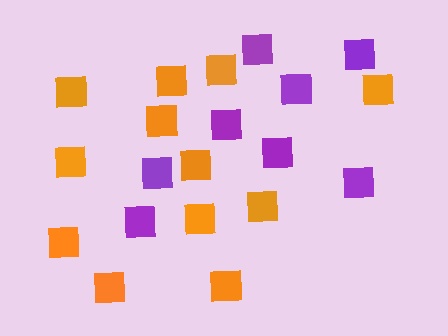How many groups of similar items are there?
There are 2 groups: one group of orange squares (12) and one group of purple squares (8).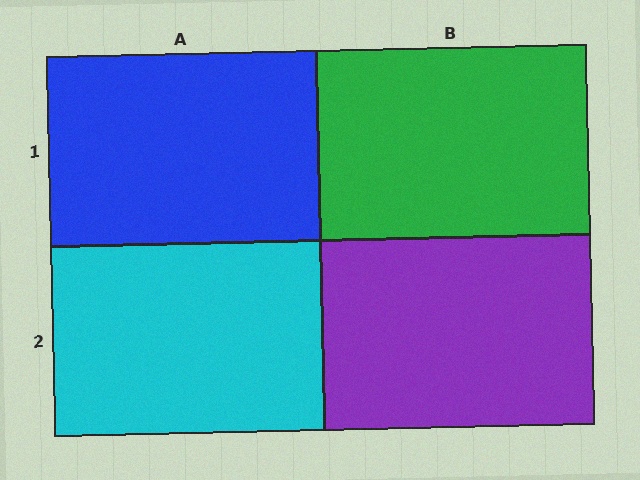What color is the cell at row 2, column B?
Purple.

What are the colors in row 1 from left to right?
Blue, green.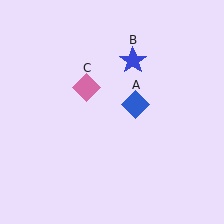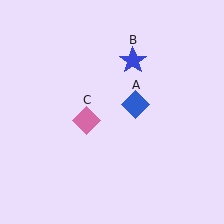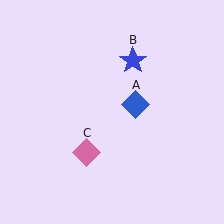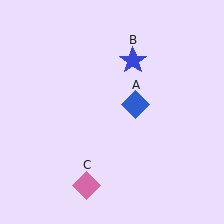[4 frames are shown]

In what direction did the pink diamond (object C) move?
The pink diamond (object C) moved down.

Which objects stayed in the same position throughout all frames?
Blue diamond (object A) and blue star (object B) remained stationary.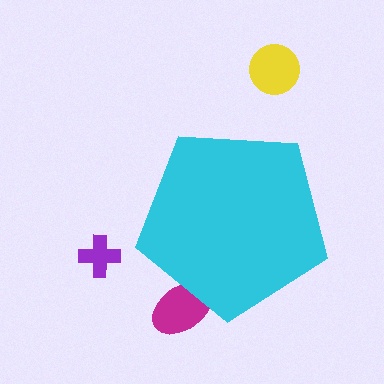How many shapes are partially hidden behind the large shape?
1 shape is partially hidden.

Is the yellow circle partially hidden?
No, the yellow circle is fully visible.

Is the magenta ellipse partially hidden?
Yes, the magenta ellipse is partially hidden behind the cyan pentagon.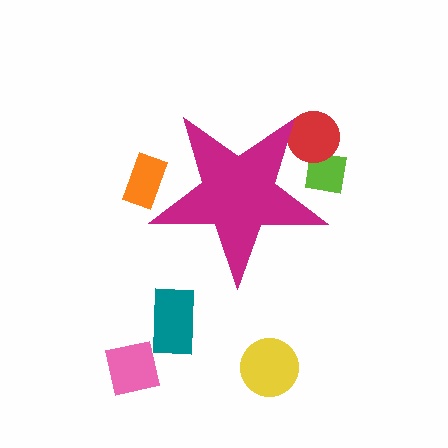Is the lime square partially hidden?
Yes, the lime square is partially hidden behind the magenta star.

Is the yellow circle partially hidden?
No, the yellow circle is fully visible.